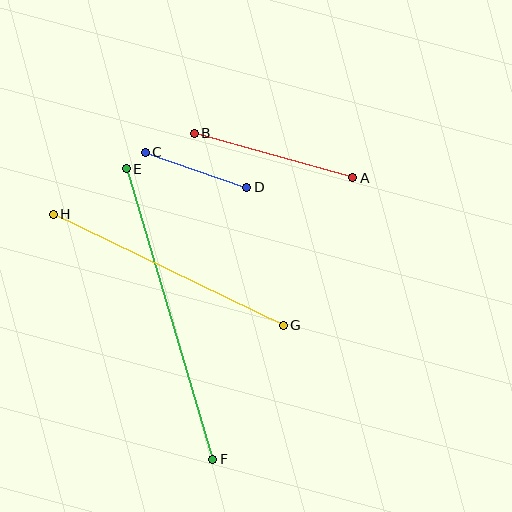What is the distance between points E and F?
The distance is approximately 303 pixels.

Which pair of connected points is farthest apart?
Points E and F are farthest apart.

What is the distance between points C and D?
The distance is approximately 107 pixels.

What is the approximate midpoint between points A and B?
The midpoint is at approximately (273, 156) pixels.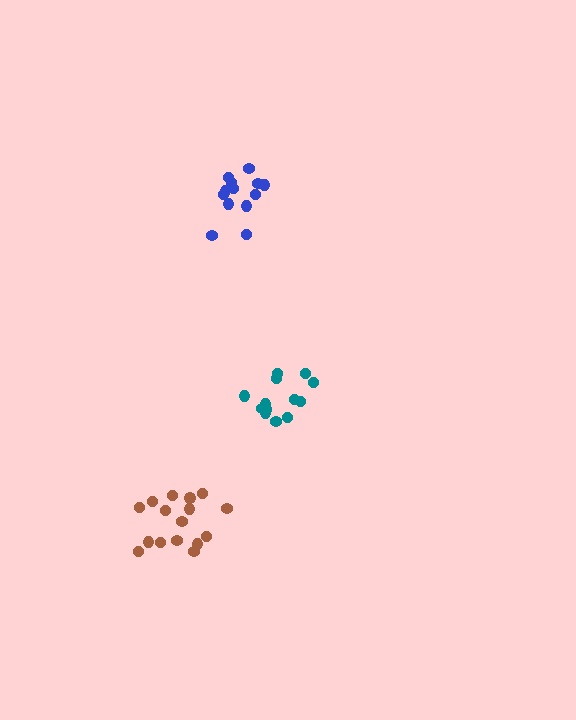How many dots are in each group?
Group 1: 13 dots, Group 2: 16 dots, Group 3: 13 dots (42 total).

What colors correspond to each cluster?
The clusters are colored: blue, brown, teal.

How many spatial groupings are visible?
There are 3 spatial groupings.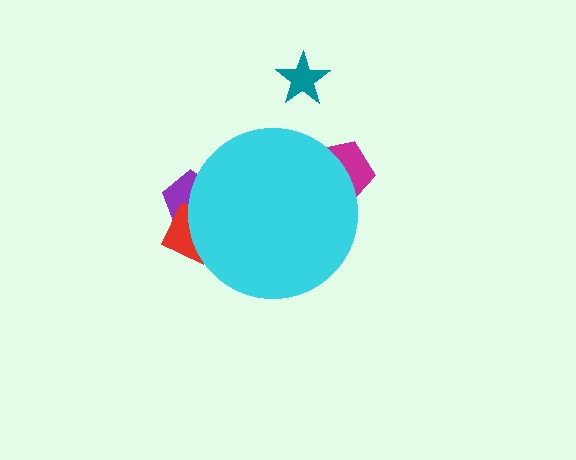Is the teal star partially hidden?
No, the teal star is fully visible.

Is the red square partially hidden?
Yes, the red square is partially hidden behind the cyan circle.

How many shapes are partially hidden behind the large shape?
3 shapes are partially hidden.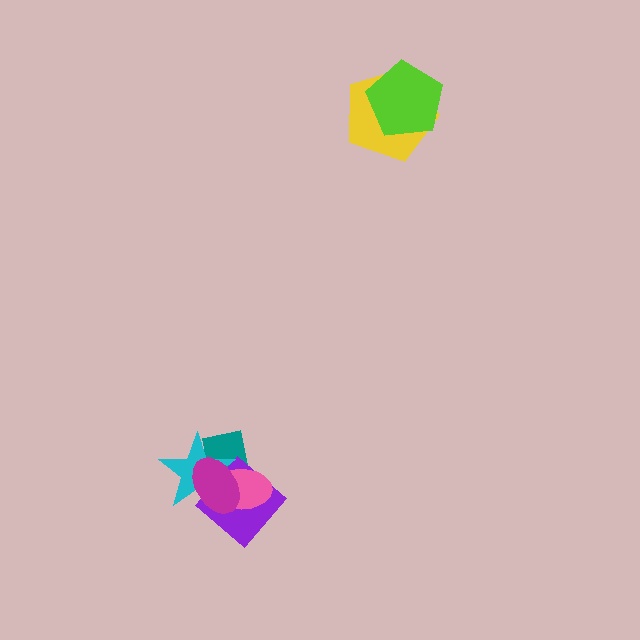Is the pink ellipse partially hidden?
Yes, it is partially covered by another shape.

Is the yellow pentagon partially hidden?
Yes, it is partially covered by another shape.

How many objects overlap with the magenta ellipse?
4 objects overlap with the magenta ellipse.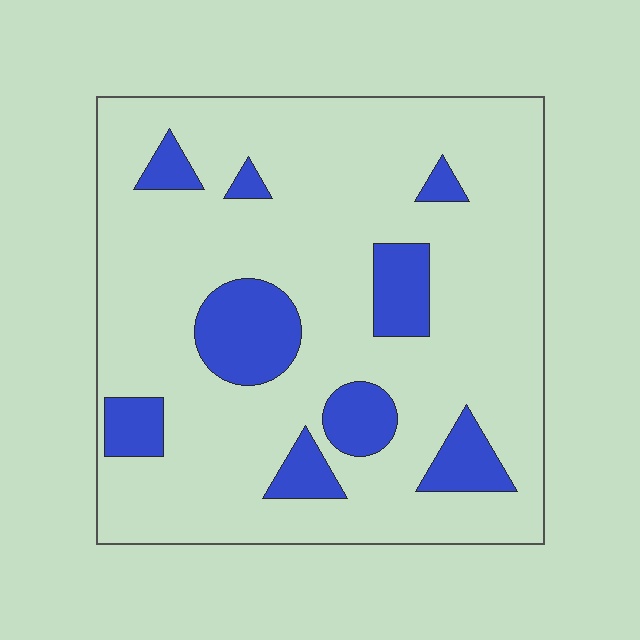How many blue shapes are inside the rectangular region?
9.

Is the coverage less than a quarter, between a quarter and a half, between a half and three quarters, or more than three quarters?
Less than a quarter.